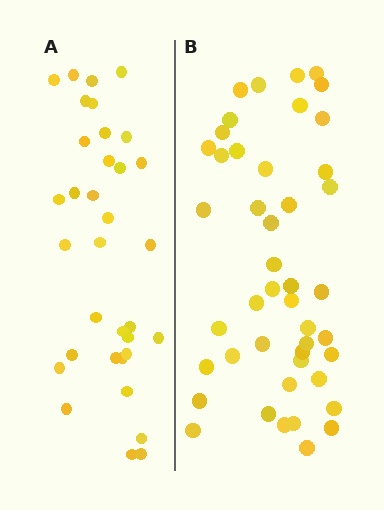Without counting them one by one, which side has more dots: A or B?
Region B (the right region) has more dots.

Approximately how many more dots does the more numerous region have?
Region B has roughly 12 or so more dots than region A.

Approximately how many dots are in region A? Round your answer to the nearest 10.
About 30 dots. (The exact count is 34, which rounds to 30.)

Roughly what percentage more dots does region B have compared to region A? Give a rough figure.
About 30% more.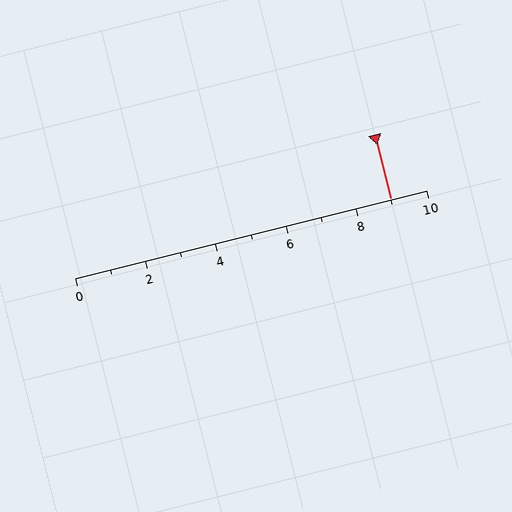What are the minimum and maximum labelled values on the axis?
The axis runs from 0 to 10.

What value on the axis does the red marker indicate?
The marker indicates approximately 9.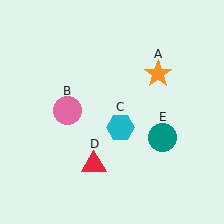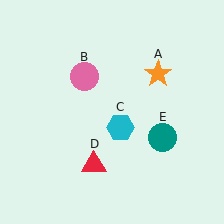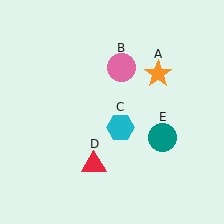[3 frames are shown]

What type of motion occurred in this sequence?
The pink circle (object B) rotated clockwise around the center of the scene.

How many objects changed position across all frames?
1 object changed position: pink circle (object B).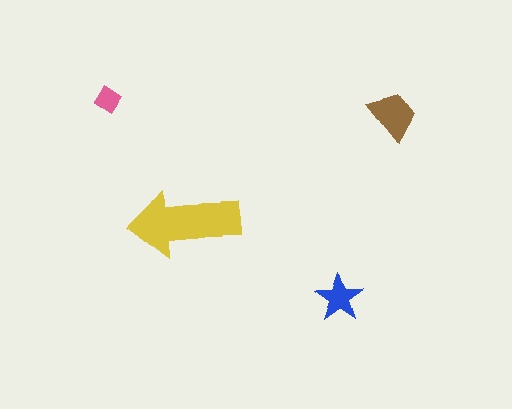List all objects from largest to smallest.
The yellow arrow, the brown trapezoid, the blue star, the pink diamond.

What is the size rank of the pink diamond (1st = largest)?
4th.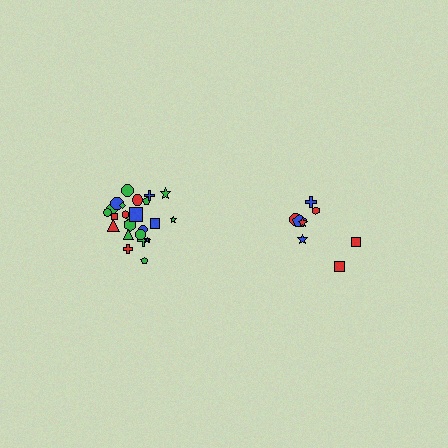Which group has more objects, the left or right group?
The left group.